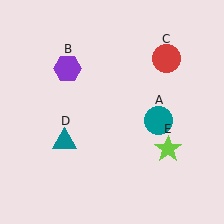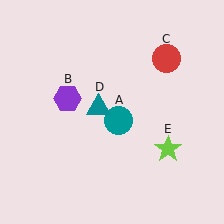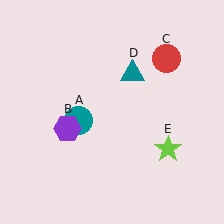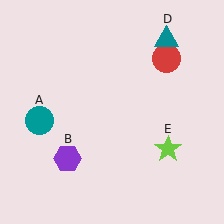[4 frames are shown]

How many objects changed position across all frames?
3 objects changed position: teal circle (object A), purple hexagon (object B), teal triangle (object D).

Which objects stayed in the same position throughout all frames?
Red circle (object C) and lime star (object E) remained stationary.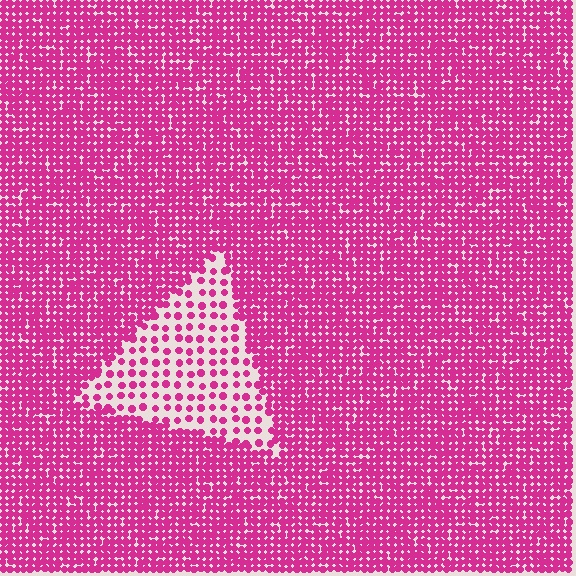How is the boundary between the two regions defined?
The boundary is defined by a change in element density (approximately 2.8x ratio). All elements are the same color, size, and shape.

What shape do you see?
I see a triangle.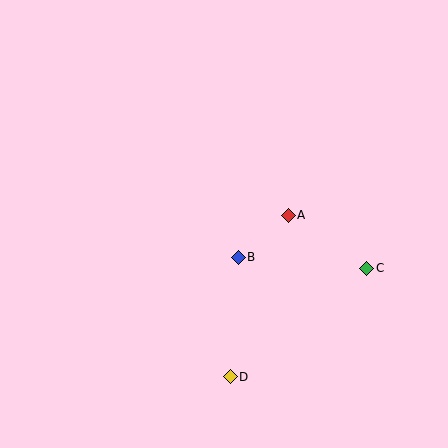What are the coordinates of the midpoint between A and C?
The midpoint between A and C is at (327, 242).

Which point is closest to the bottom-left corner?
Point D is closest to the bottom-left corner.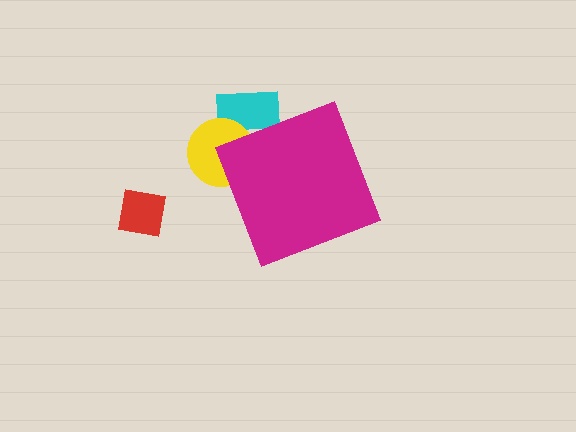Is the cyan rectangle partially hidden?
Yes, the cyan rectangle is partially hidden behind the magenta diamond.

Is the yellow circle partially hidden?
Yes, the yellow circle is partially hidden behind the magenta diamond.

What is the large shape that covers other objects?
A magenta diamond.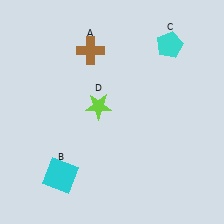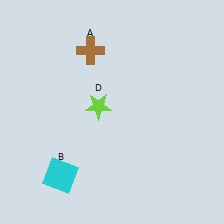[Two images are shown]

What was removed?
The cyan pentagon (C) was removed in Image 2.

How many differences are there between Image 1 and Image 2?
There is 1 difference between the two images.